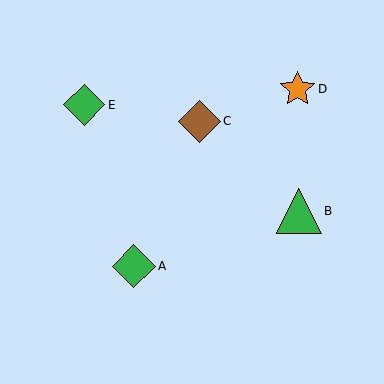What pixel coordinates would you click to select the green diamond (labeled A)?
Click at (134, 266) to select the green diamond A.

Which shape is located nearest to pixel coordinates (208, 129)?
The brown diamond (labeled C) at (199, 121) is nearest to that location.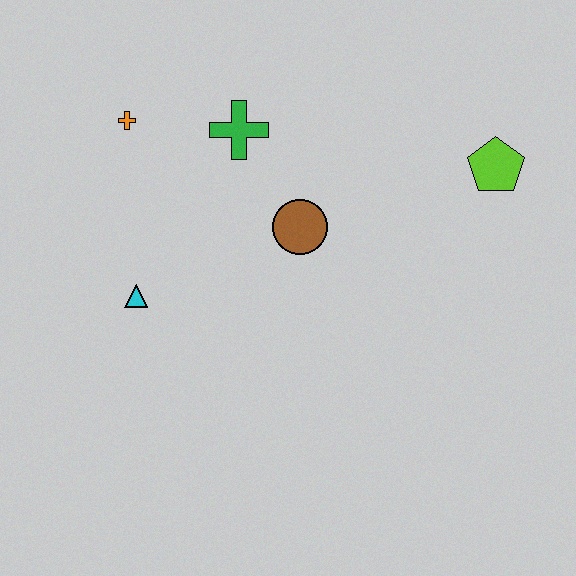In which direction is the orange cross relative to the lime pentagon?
The orange cross is to the left of the lime pentagon.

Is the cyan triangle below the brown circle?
Yes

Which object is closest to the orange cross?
The green cross is closest to the orange cross.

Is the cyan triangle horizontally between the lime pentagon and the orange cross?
Yes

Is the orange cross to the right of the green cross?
No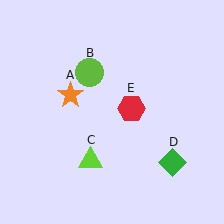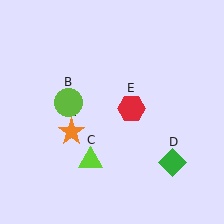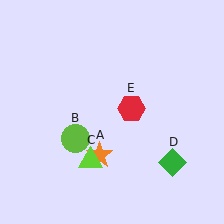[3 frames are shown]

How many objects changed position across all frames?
2 objects changed position: orange star (object A), lime circle (object B).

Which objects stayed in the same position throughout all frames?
Lime triangle (object C) and green diamond (object D) and red hexagon (object E) remained stationary.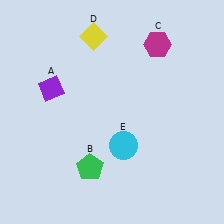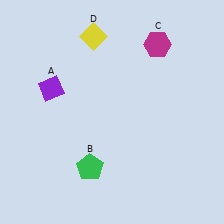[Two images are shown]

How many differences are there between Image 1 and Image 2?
There is 1 difference between the two images.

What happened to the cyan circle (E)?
The cyan circle (E) was removed in Image 2. It was in the bottom-right area of Image 1.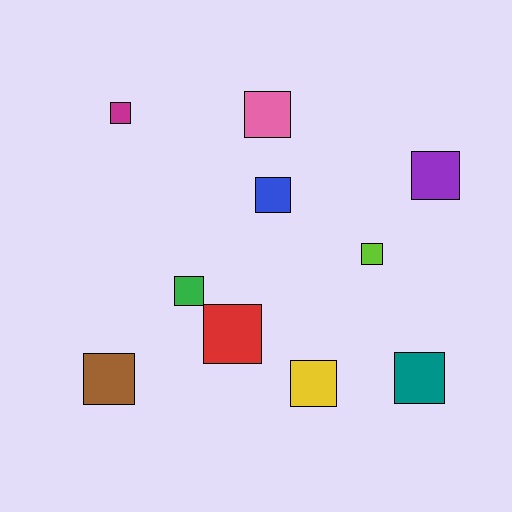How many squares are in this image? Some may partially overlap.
There are 10 squares.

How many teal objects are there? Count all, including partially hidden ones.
There is 1 teal object.